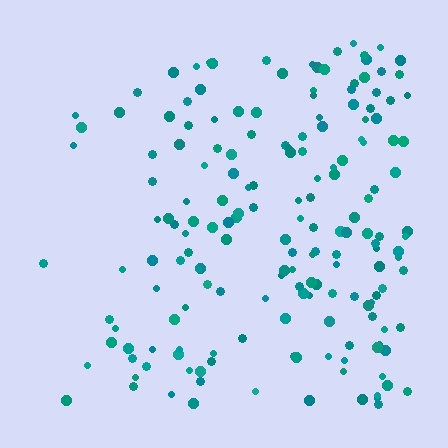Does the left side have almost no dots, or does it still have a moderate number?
Still a moderate number, just noticeably fewer than the right.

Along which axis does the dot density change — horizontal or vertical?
Horizontal.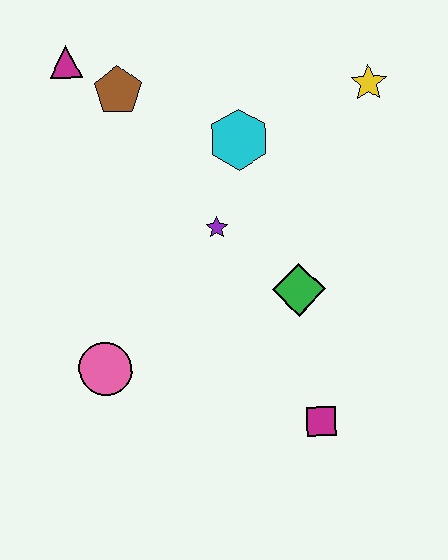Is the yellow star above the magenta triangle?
No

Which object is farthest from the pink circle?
The yellow star is farthest from the pink circle.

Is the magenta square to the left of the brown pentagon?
No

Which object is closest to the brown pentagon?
The magenta triangle is closest to the brown pentagon.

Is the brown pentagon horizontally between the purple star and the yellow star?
No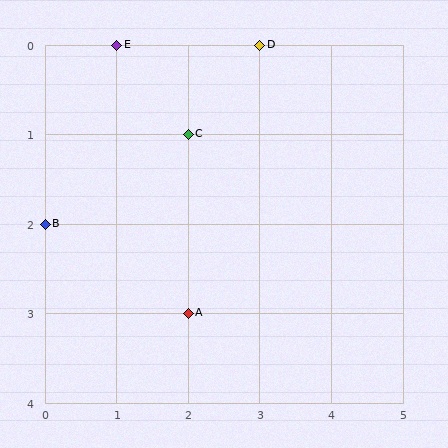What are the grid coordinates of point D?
Point D is at grid coordinates (3, 0).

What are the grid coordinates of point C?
Point C is at grid coordinates (2, 1).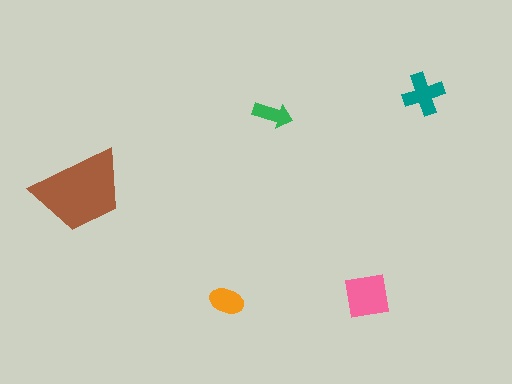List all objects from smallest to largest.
The green arrow, the orange ellipse, the teal cross, the pink square, the brown trapezoid.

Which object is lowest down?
The orange ellipse is bottommost.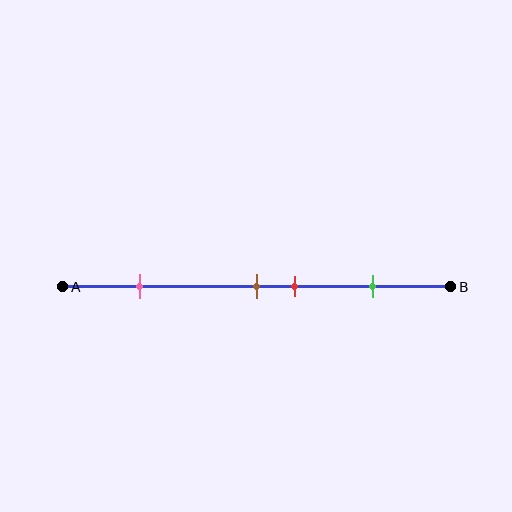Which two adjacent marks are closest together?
The brown and red marks are the closest adjacent pair.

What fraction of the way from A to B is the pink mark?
The pink mark is approximately 20% (0.2) of the way from A to B.